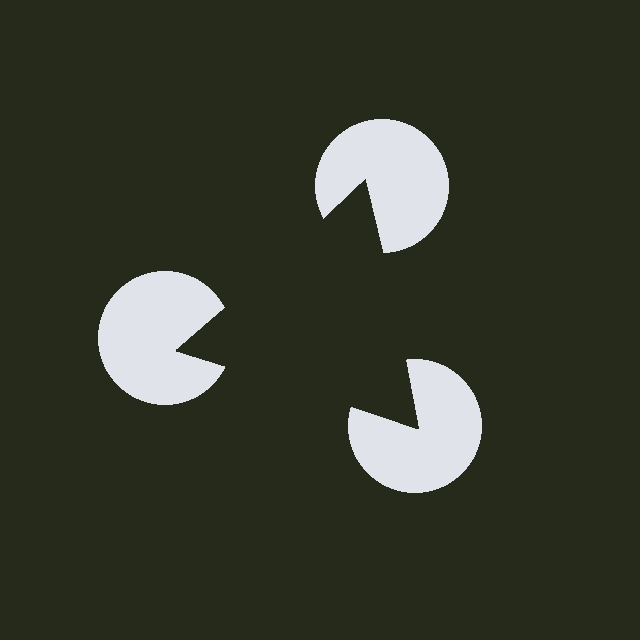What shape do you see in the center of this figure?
An illusory triangle — its edges are inferred from the aligned wedge cuts in the pac-man discs, not physically drawn.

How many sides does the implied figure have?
3 sides.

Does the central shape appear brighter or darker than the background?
It typically appears slightly darker than the background, even though no actual brightness change is drawn.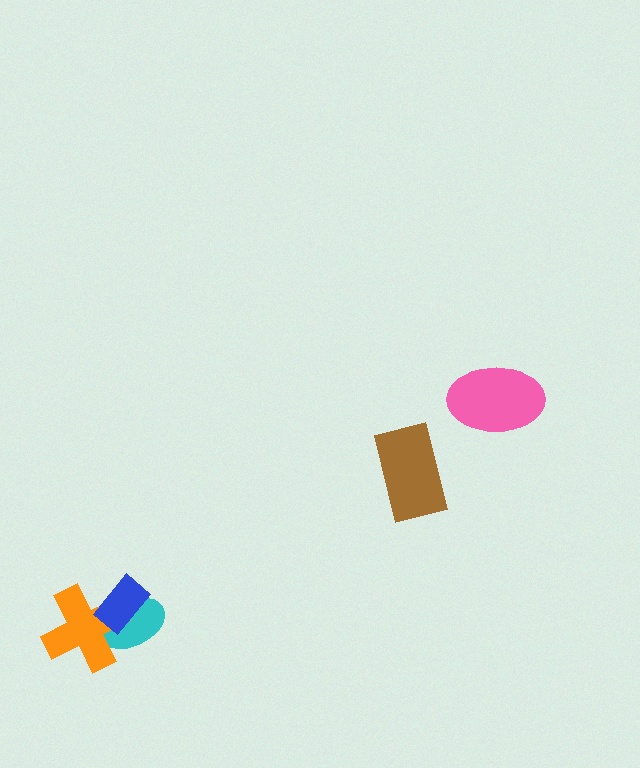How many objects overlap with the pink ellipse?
0 objects overlap with the pink ellipse.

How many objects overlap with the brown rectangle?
0 objects overlap with the brown rectangle.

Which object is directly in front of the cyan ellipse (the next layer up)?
The orange cross is directly in front of the cyan ellipse.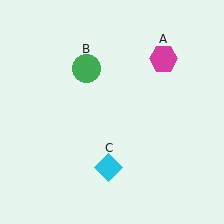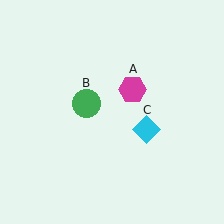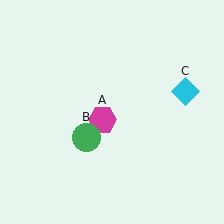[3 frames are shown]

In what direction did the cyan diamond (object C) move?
The cyan diamond (object C) moved up and to the right.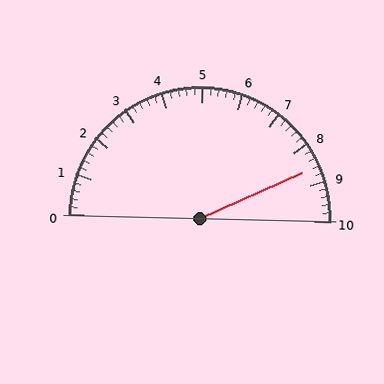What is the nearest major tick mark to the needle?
The nearest major tick mark is 9.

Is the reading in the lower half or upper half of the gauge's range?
The reading is in the upper half of the range (0 to 10).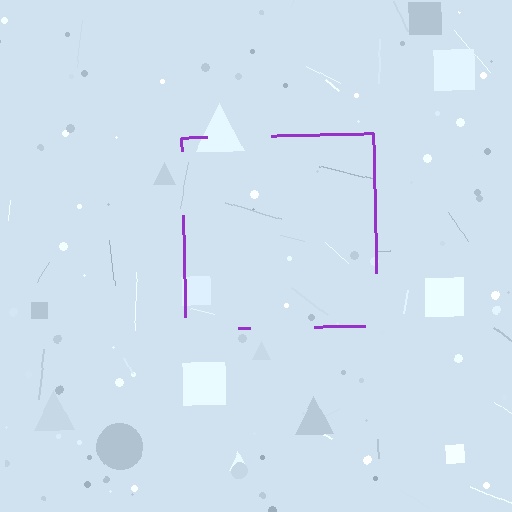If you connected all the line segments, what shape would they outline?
They would outline a square.